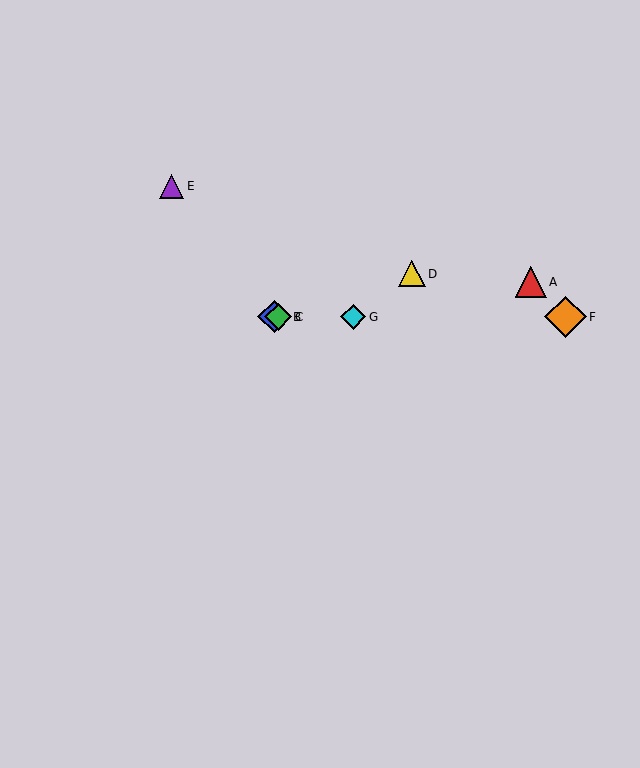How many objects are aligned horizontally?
4 objects (B, C, F, G) are aligned horizontally.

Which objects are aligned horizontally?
Objects B, C, F, G are aligned horizontally.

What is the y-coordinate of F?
Object F is at y≈317.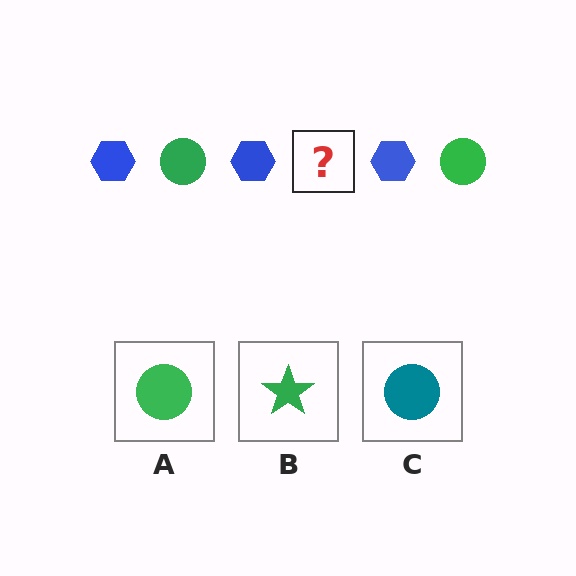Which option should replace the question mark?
Option A.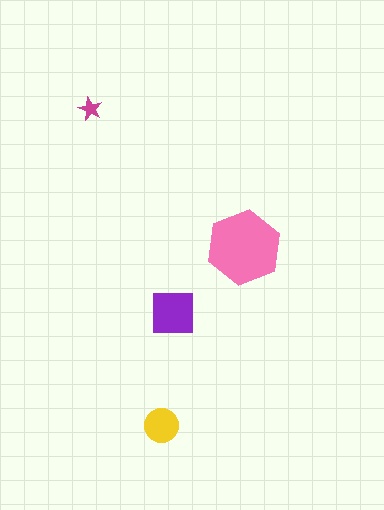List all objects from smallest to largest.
The magenta star, the yellow circle, the purple square, the pink hexagon.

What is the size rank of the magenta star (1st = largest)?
4th.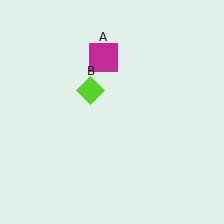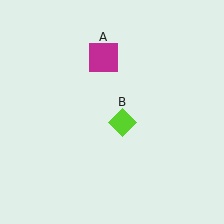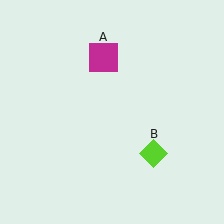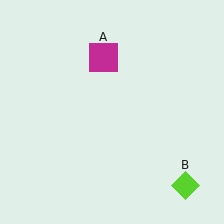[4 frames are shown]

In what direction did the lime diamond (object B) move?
The lime diamond (object B) moved down and to the right.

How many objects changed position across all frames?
1 object changed position: lime diamond (object B).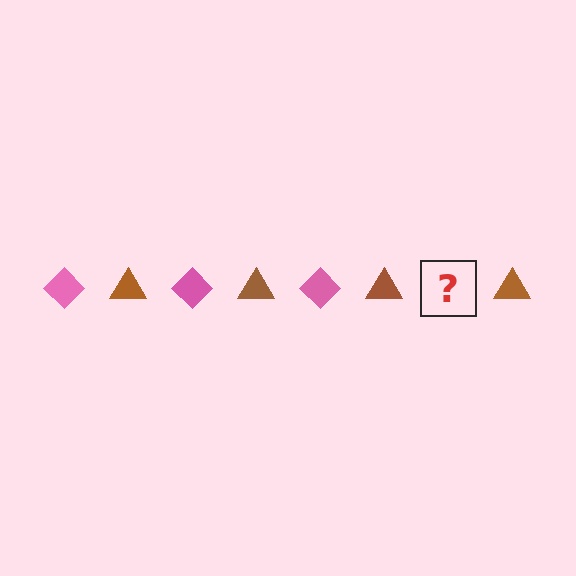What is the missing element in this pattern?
The missing element is a pink diamond.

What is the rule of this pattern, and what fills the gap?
The rule is that the pattern alternates between pink diamond and brown triangle. The gap should be filled with a pink diamond.